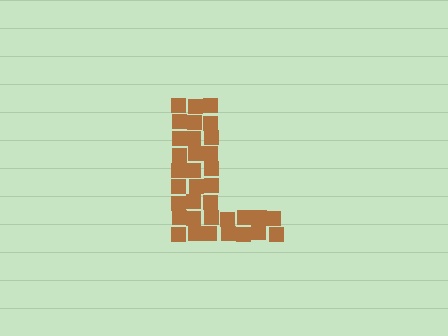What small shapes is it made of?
It is made of small squares.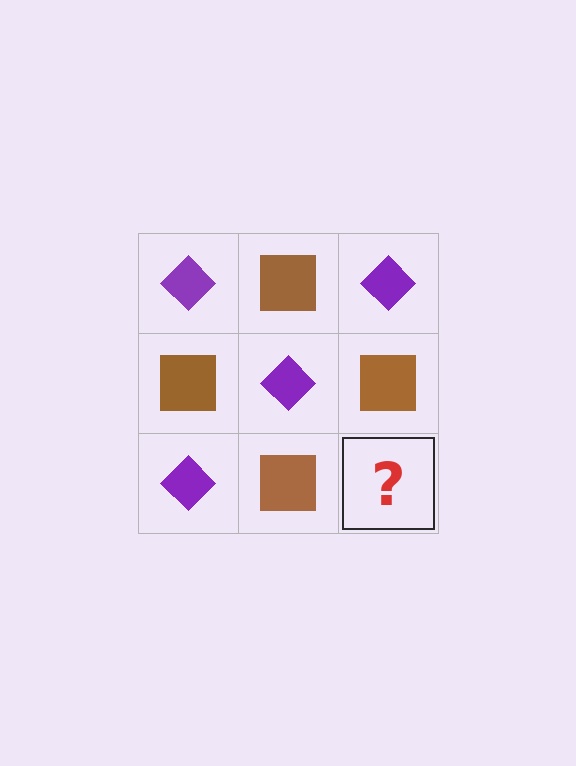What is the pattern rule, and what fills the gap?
The rule is that it alternates purple diamond and brown square in a checkerboard pattern. The gap should be filled with a purple diamond.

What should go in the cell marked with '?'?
The missing cell should contain a purple diamond.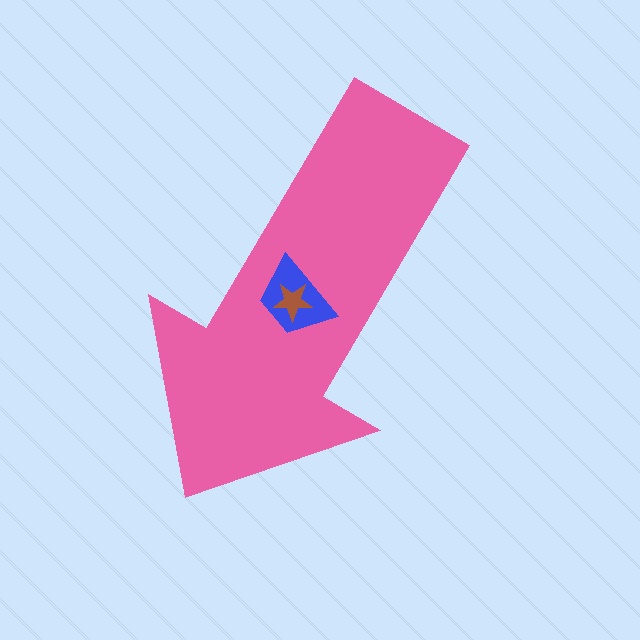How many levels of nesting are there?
3.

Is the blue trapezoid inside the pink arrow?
Yes.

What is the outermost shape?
The pink arrow.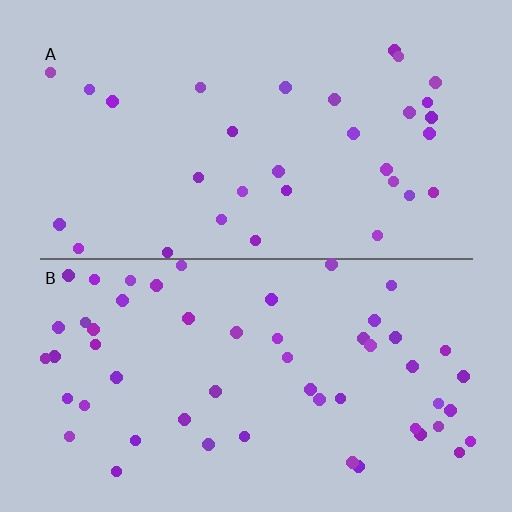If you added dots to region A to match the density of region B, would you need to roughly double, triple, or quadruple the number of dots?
Approximately double.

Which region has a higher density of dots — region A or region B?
B (the bottom).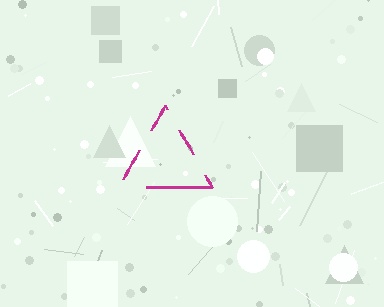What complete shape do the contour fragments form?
The contour fragments form a triangle.